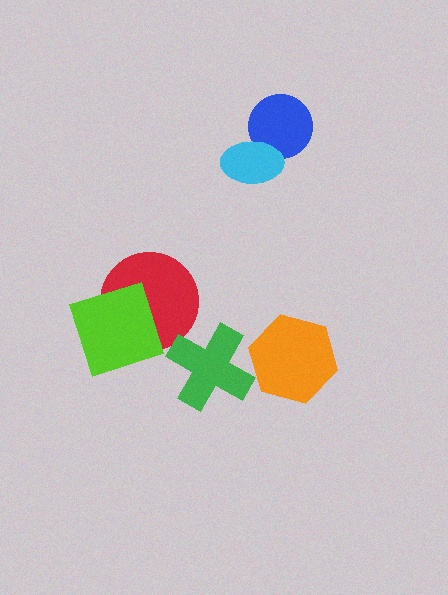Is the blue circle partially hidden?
Yes, it is partially covered by another shape.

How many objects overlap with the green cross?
0 objects overlap with the green cross.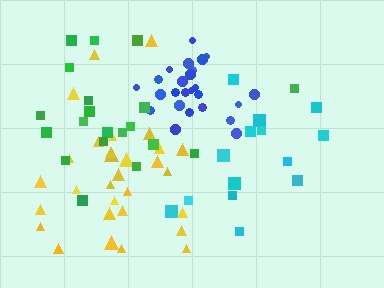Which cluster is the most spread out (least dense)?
Green.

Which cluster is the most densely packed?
Blue.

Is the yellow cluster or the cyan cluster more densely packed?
Yellow.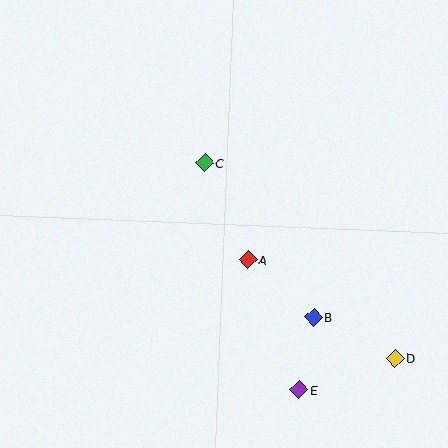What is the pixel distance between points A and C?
The distance between A and C is 106 pixels.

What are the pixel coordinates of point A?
Point A is at (248, 260).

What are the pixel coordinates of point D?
Point D is at (395, 358).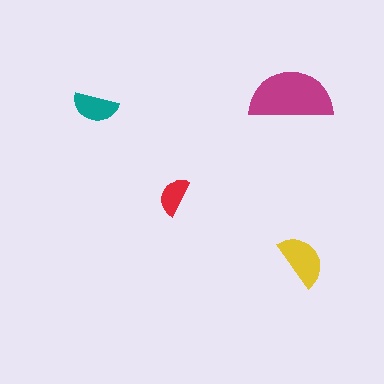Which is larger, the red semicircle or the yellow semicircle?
The yellow one.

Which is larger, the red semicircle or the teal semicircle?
The teal one.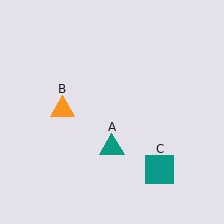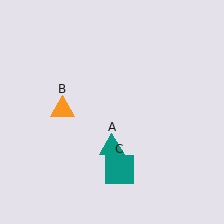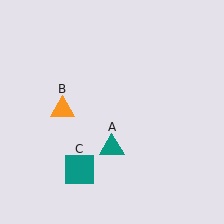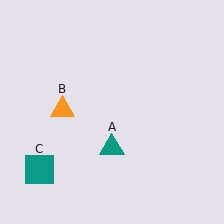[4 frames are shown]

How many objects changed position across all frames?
1 object changed position: teal square (object C).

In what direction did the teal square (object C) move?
The teal square (object C) moved left.